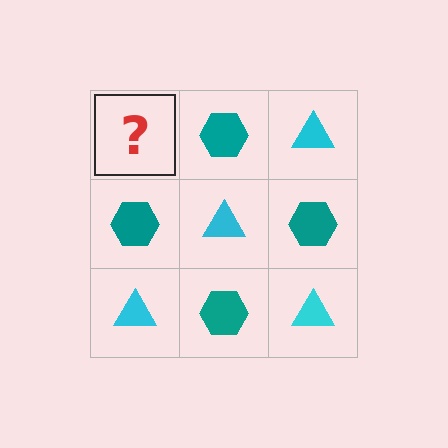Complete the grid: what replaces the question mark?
The question mark should be replaced with a cyan triangle.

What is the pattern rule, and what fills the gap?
The rule is that it alternates cyan triangle and teal hexagon in a checkerboard pattern. The gap should be filled with a cyan triangle.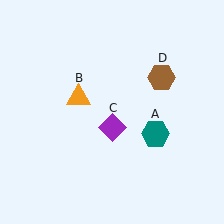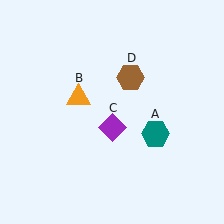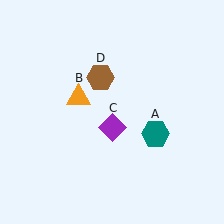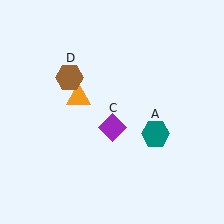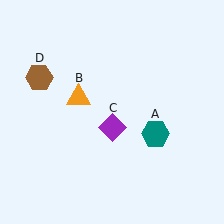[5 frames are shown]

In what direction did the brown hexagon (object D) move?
The brown hexagon (object D) moved left.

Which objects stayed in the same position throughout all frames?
Teal hexagon (object A) and orange triangle (object B) and purple diamond (object C) remained stationary.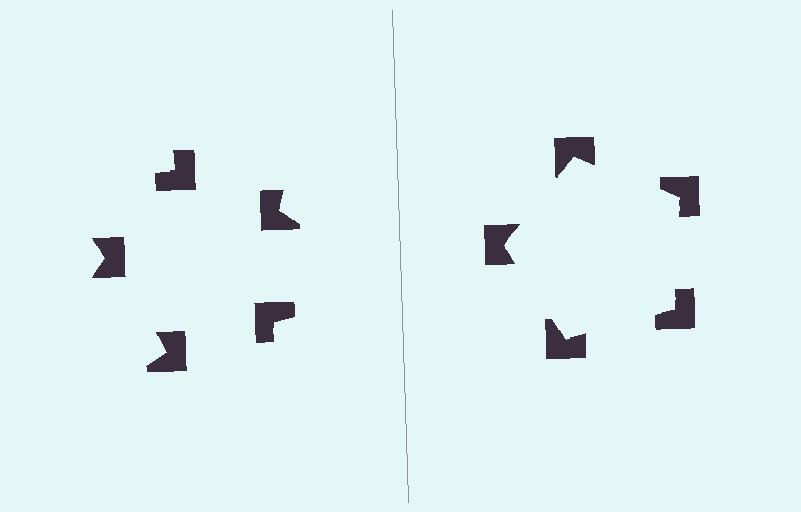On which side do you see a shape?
An illusory pentagon appears on the right side. On the left side the wedge cuts are rotated, so no coherent shape forms.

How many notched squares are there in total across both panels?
10 — 5 on each side.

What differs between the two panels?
The notched squares are positioned identically on both sides; only the wedge orientations differ. On the right they align to a pentagon; on the left they are misaligned.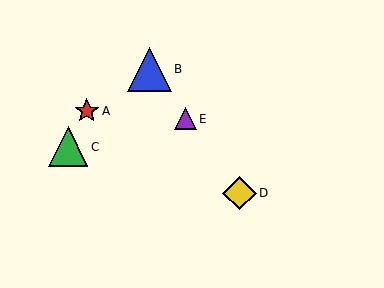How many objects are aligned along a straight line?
3 objects (B, D, E) are aligned along a straight line.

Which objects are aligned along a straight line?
Objects B, D, E are aligned along a straight line.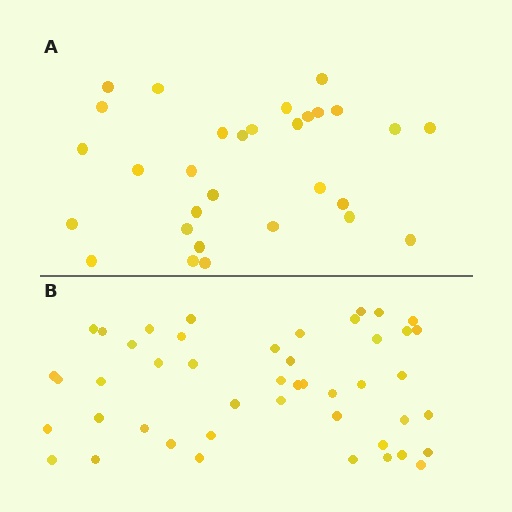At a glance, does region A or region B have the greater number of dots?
Region B (the bottom region) has more dots.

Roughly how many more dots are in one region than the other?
Region B has approximately 15 more dots than region A.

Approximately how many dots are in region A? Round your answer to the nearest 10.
About 30 dots.